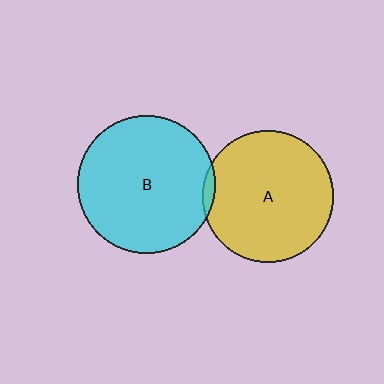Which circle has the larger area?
Circle B (cyan).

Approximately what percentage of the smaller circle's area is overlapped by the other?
Approximately 5%.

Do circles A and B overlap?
Yes.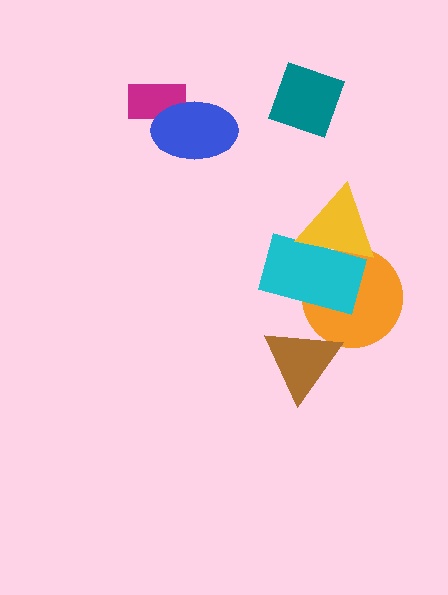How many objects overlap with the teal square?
0 objects overlap with the teal square.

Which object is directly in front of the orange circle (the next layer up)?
The cyan rectangle is directly in front of the orange circle.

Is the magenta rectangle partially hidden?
Yes, it is partially covered by another shape.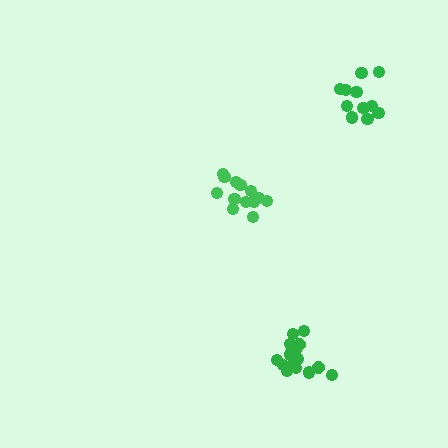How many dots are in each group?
Group 1: 14 dots, Group 2: 16 dots, Group 3: 11 dots (41 total).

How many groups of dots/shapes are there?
There are 3 groups.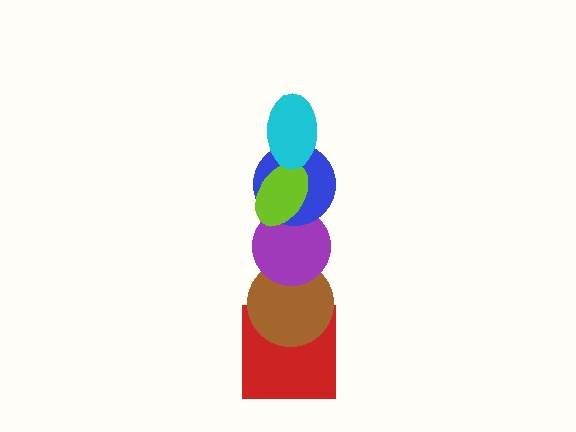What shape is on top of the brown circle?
The purple circle is on top of the brown circle.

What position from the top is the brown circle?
The brown circle is 5th from the top.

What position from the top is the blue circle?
The blue circle is 3rd from the top.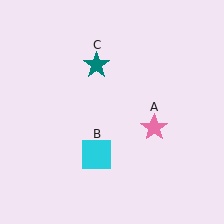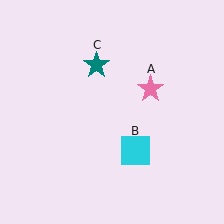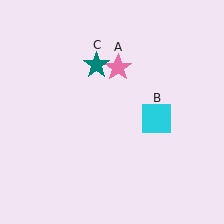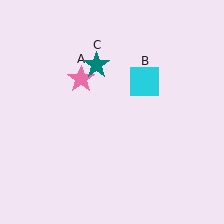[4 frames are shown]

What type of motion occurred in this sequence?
The pink star (object A), cyan square (object B) rotated counterclockwise around the center of the scene.